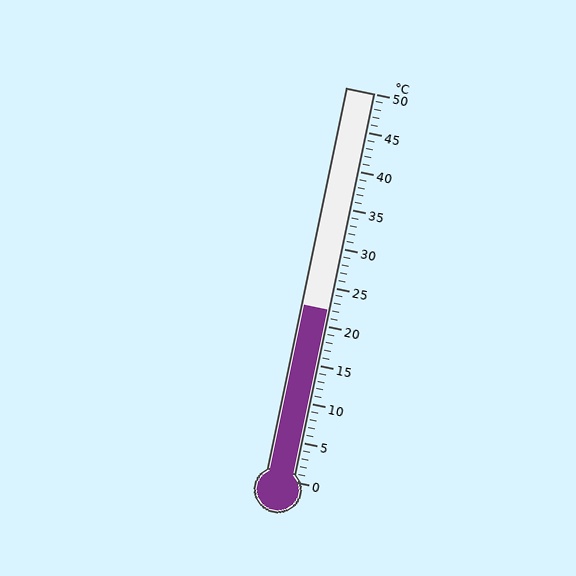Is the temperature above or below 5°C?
The temperature is above 5°C.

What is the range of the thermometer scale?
The thermometer scale ranges from 0°C to 50°C.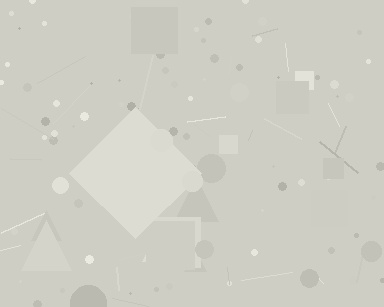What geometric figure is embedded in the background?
A diamond is embedded in the background.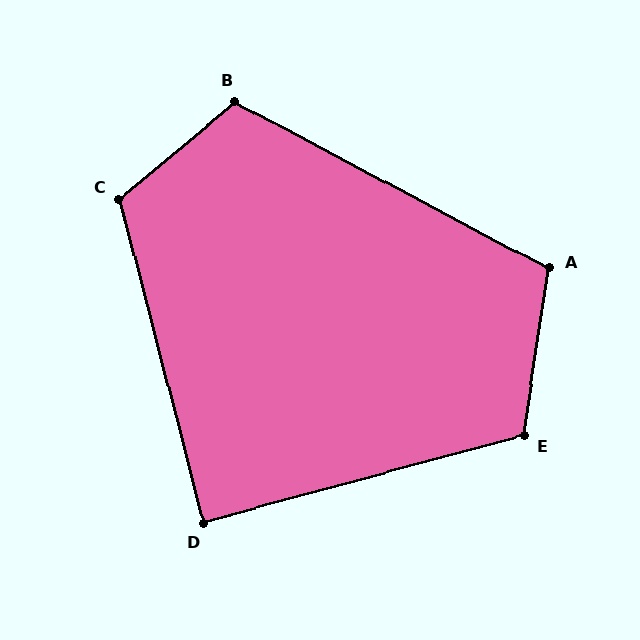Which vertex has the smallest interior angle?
D, at approximately 89 degrees.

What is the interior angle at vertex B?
Approximately 112 degrees (obtuse).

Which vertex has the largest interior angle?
C, at approximately 116 degrees.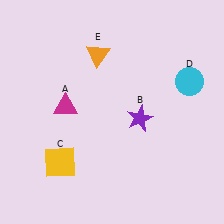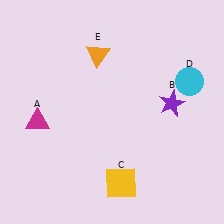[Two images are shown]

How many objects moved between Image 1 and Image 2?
3 objects moved between the two images.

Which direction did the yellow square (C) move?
The yellow square (C) moved right.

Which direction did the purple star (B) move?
The purple star (B) moved right.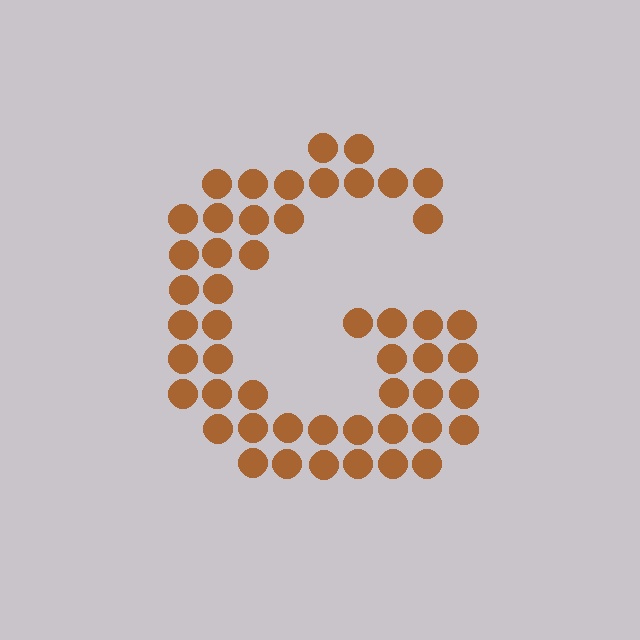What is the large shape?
The large shape is the letter G.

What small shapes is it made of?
It is made of small circles.